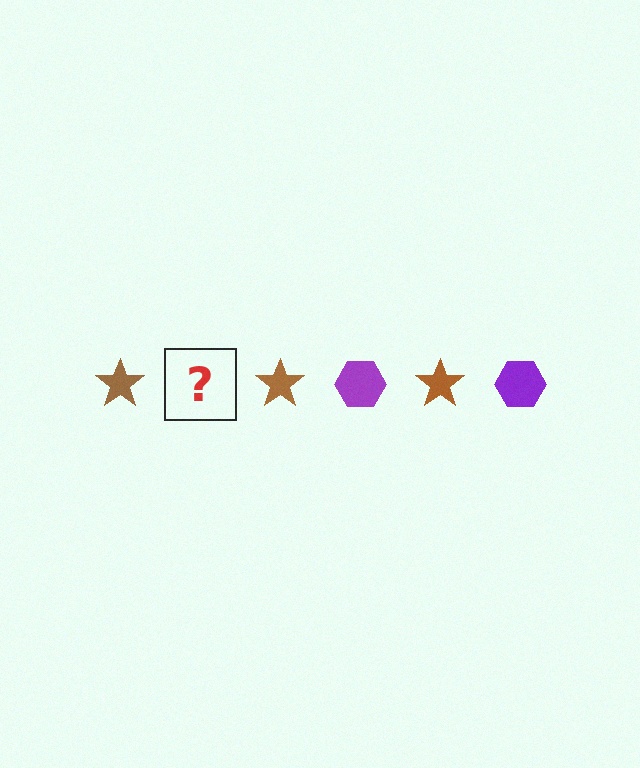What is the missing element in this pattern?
The missing element is a purple hexagon.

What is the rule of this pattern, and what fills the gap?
The rule is that the pattern alternates between brown star and purple hexagon. The gap should be filled with a purple hexagon.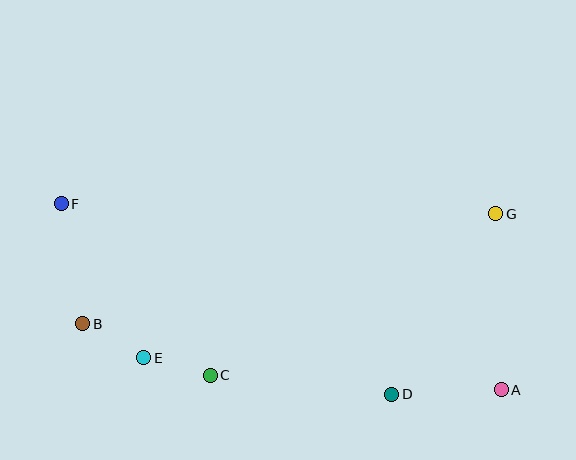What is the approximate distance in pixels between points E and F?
The distance between E and F is approximately 175 pixels.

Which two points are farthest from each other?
Points A and F are farthest from each other.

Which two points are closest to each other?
Points C and E are closest to each other.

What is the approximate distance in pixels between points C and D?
The distance between C and D is approximately 182 pixels.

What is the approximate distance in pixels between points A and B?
The distance between A and B is approximately 423 pixels.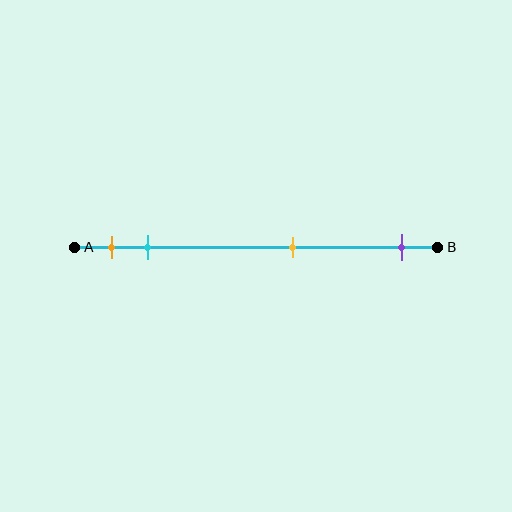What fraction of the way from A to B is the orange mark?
The orange mark is approximately 10% (0.1) of the way from A to B.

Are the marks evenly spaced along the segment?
No, the marks are not evenly spaced.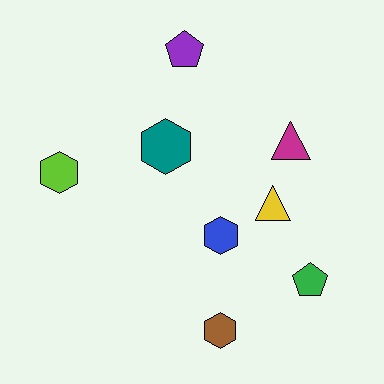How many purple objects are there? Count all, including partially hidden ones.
There is 1 purple object.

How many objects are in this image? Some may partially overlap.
There are 8 objects.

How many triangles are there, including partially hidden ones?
There are 2 triangles.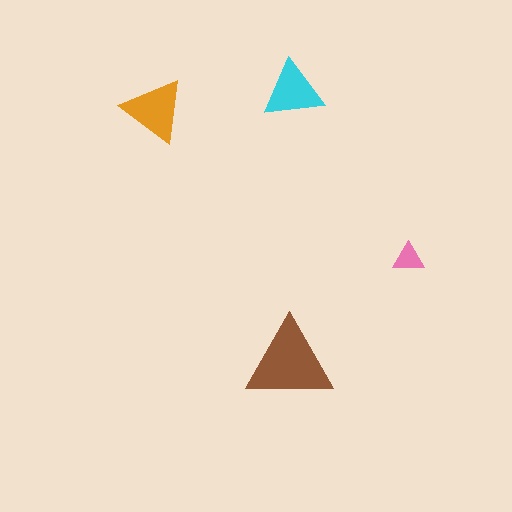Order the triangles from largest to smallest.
the brown one, the orange one, the cyan one, the pink one.